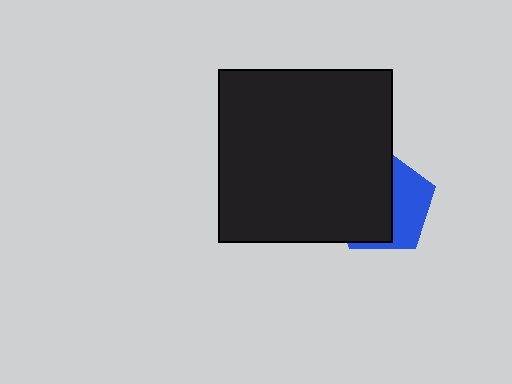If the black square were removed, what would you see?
You would see the complete blue pentagon.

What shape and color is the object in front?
The object in front is a black square.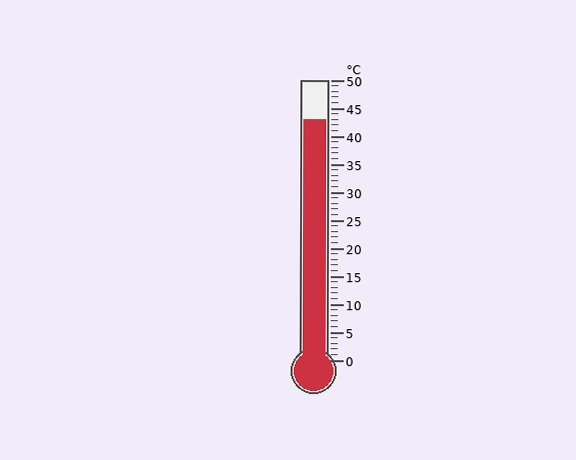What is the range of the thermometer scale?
The thermometer scale ranges from 0°C to 50°C.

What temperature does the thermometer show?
The thermometer shows approximately 43°C.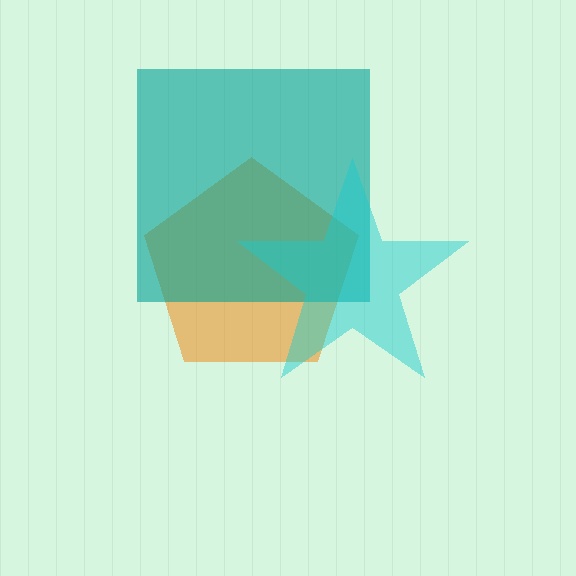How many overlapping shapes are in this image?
There are 3 overlapping shapes in the image.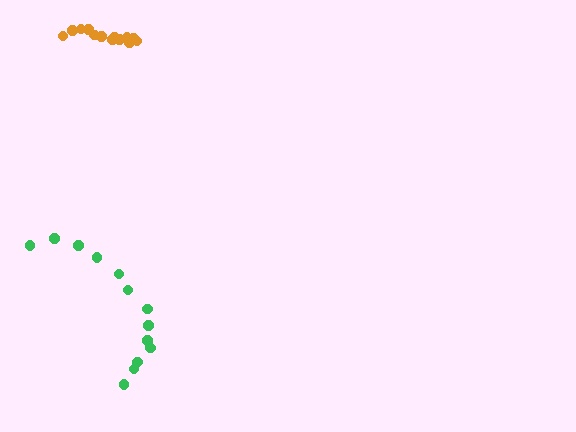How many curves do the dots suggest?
There are 2 distinct paths.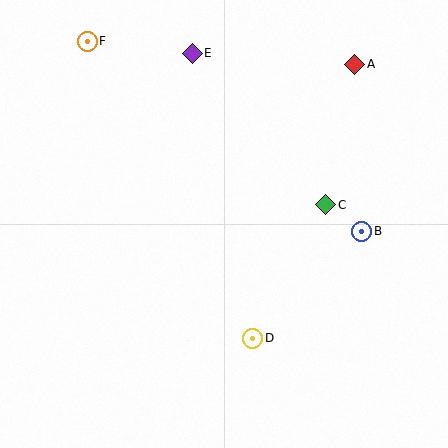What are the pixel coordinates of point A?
Point A is at (355, 64).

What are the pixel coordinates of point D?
Point D is at (253, 338).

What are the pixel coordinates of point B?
Point B is at (362, 231).